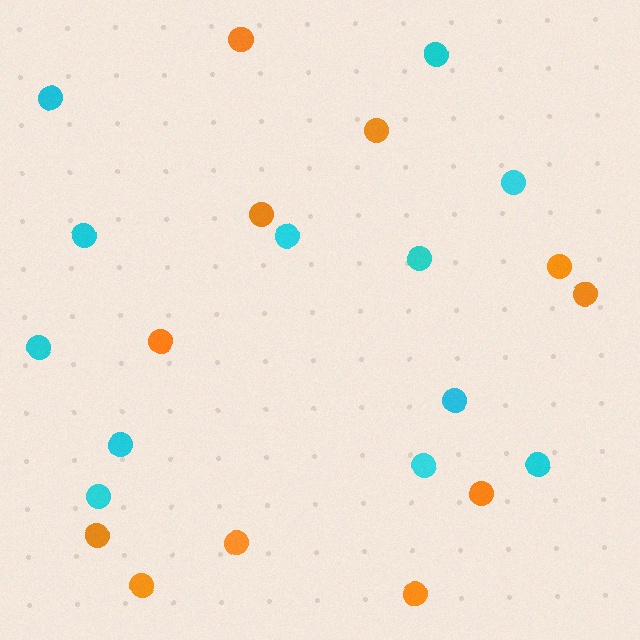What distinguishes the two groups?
There are 2 groups: one group of cyan circles (12) and one group of orange circles (11).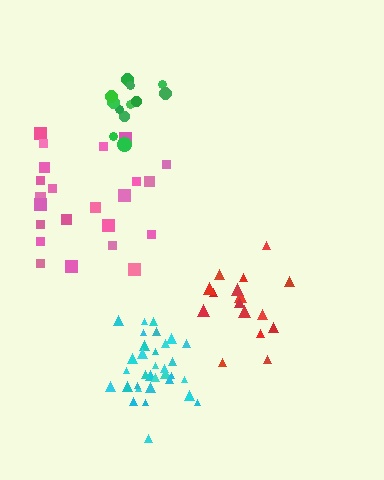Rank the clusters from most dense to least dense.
cyan, green, red, pink.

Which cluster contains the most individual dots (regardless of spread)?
Cyan (34).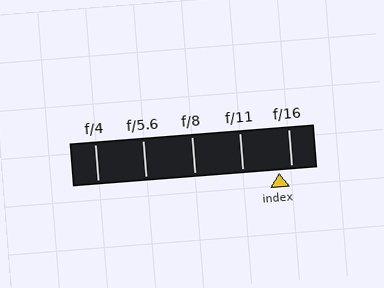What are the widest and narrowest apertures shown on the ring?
The widest aperture shown is f/4 and the narrowest is f/16.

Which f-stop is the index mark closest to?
The index mark is closest to f/16.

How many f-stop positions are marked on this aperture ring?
There are 5 f-stop positions marked.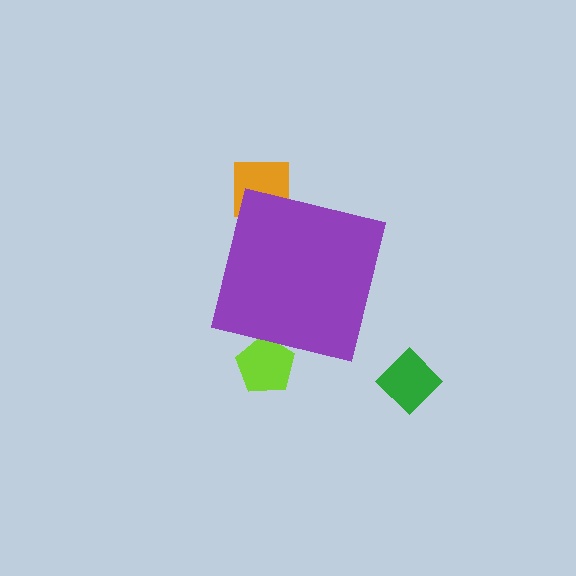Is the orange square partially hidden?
Yes, the orange square is partially hidden behind the purple square.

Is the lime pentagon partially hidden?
Yes, the lime pentagon is partially hidden behind the purple square.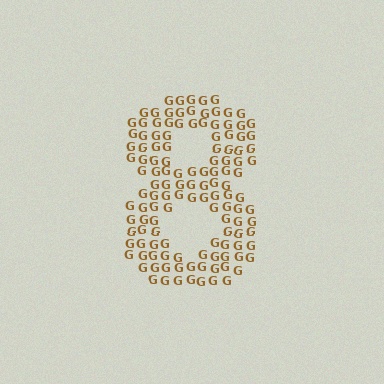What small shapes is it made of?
It is made of small letter G's.